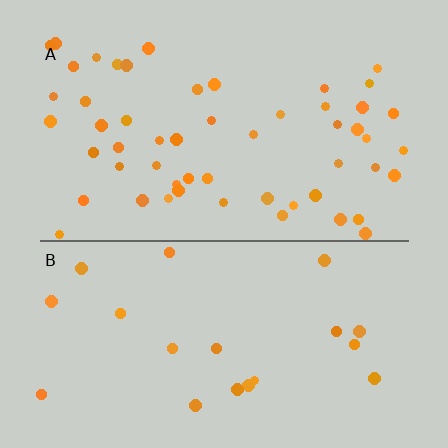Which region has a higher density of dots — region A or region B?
A (the top).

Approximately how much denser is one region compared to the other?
Approximately 2.7× — region A over region B.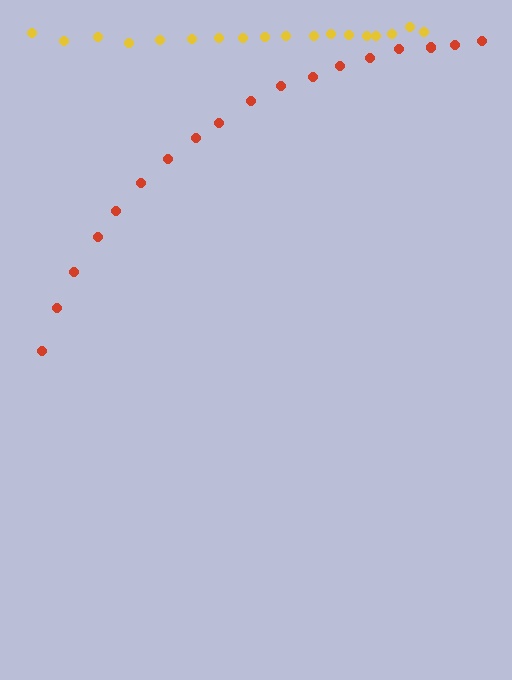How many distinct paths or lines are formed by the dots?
There are 2 distinct paths.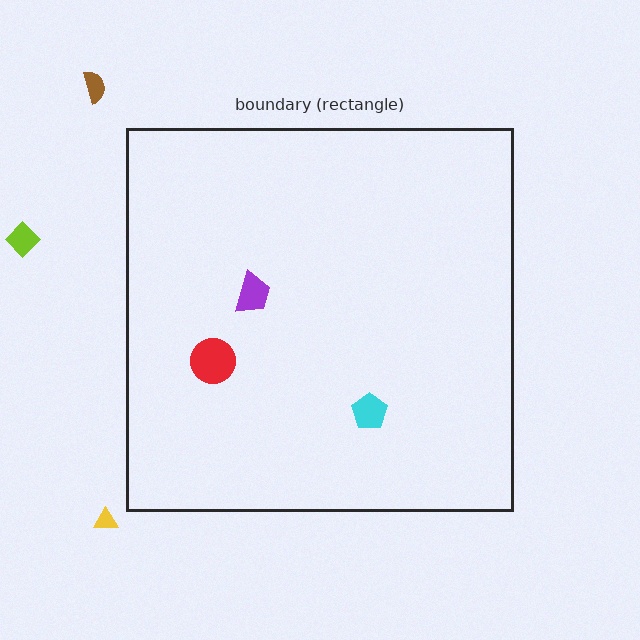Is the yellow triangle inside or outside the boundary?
Outside.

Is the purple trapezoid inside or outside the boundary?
Inside.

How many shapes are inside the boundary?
3 inside, 3 outside.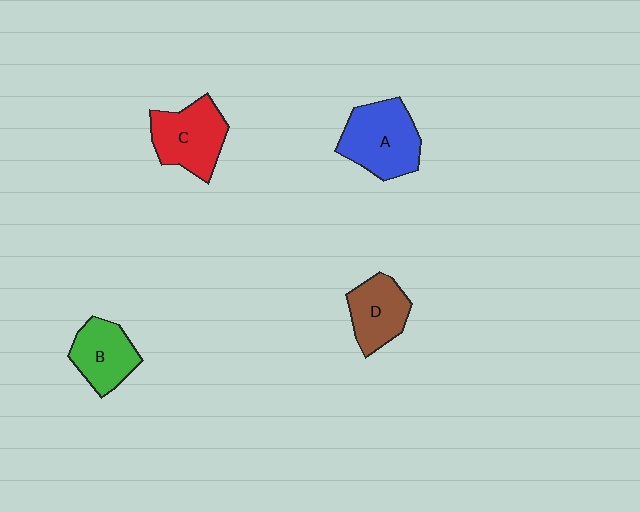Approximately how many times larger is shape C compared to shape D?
Approximately 1.3 times.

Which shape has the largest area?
Shape A (blue).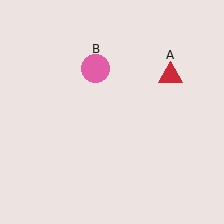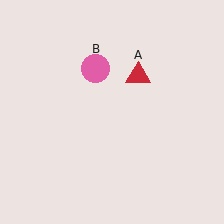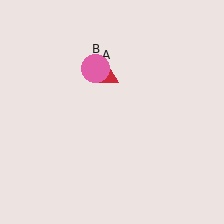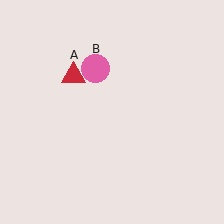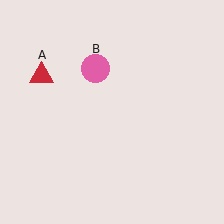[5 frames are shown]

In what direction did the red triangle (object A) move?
The red triangle (object A) moved left.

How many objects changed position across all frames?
1 object changed position: red triangle (object A).